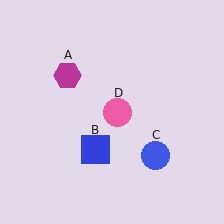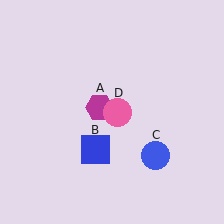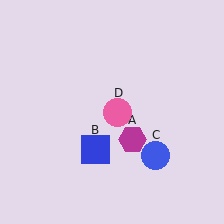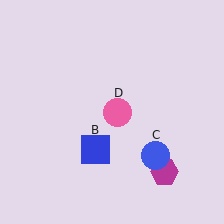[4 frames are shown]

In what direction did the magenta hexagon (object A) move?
The magenta hexagon (object A) moved down and to the right.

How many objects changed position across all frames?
1 object changed position: magenta hexagon (object A).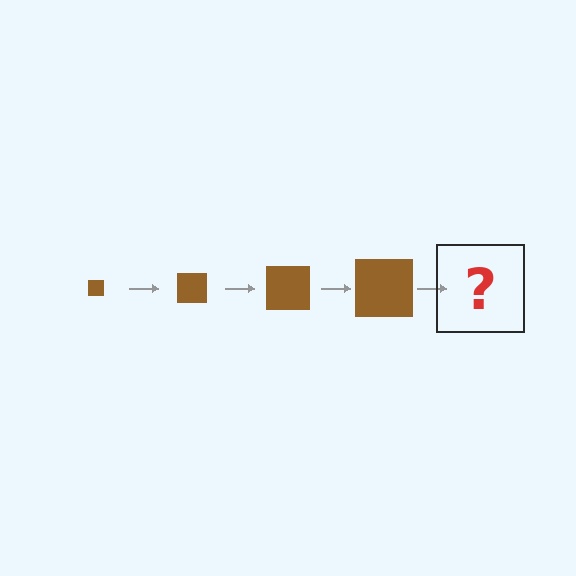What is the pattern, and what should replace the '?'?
The pattern is that the square gets progressively larger each step. The '?' should be a brown square, larger than the previous one.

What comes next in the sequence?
The next element should be a brown square, larger than the previous one.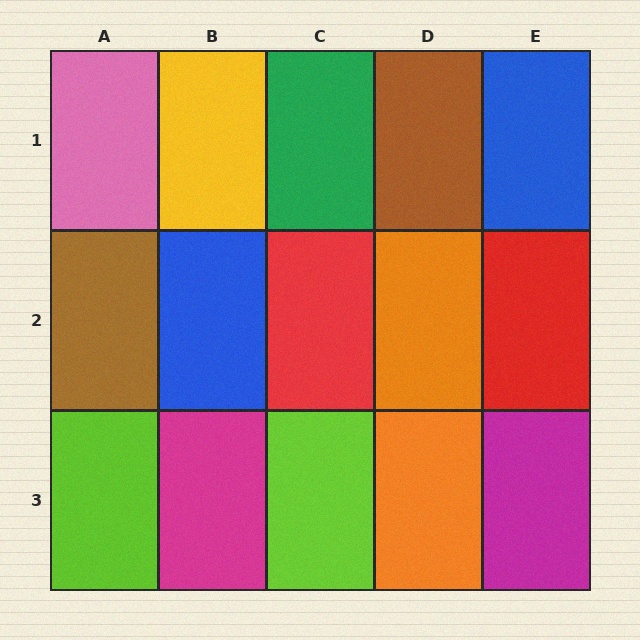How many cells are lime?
2 cells are lime.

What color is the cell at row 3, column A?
Lime.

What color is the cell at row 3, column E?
Magenta.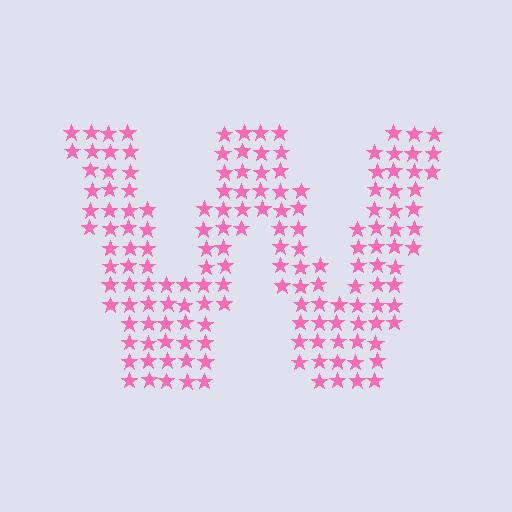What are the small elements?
The small elements are stars.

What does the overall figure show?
The overall figure shows the letter W.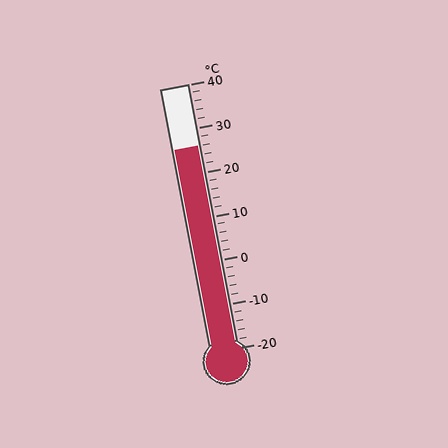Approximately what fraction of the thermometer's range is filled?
The thermometer is filled to approximately 75% of its range.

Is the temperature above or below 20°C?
The temperature is above 20°C.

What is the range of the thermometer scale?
The thermometer scale ranges from -20°C to 40°C.